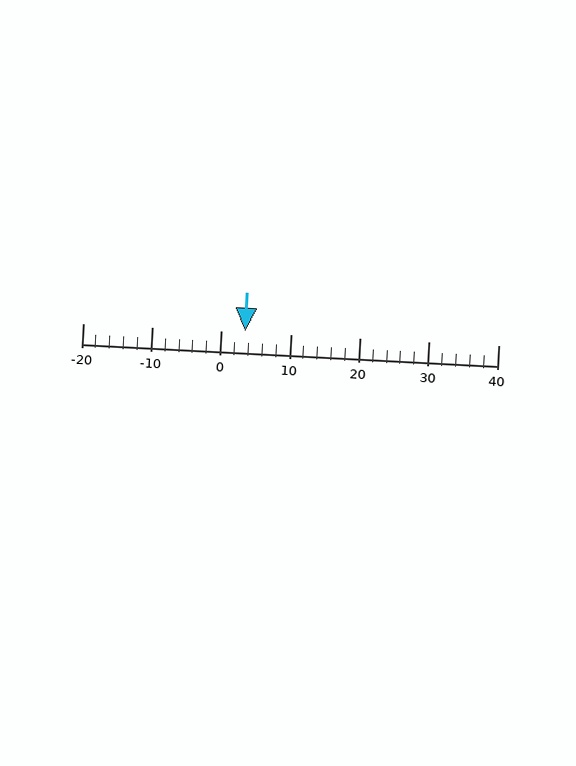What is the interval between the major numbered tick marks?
The major tick marks are spaced 10 units apart.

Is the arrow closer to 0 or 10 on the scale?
The arrow is closer to 0.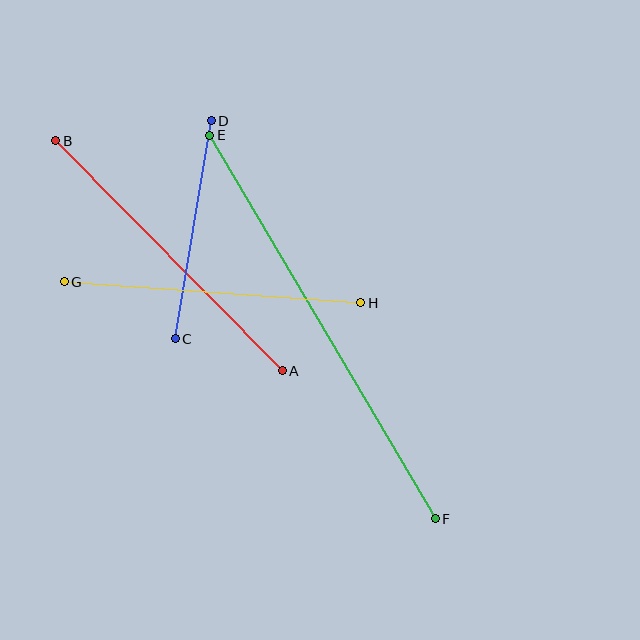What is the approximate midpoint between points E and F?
The midpoint is at approximately (323, 327) pixels.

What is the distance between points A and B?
The distance is approximately 323 pixels.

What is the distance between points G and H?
The distance is approximately 297 pixels.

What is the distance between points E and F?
The distance is approximately 445 pixels.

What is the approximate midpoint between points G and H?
The midpoint is at approximately (212, 292) pixels.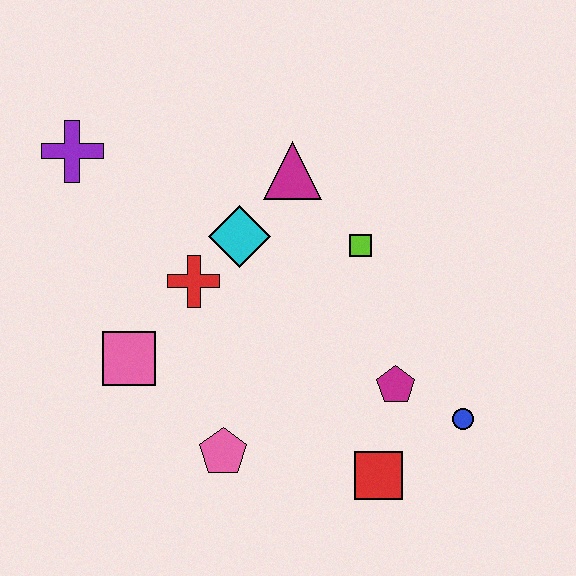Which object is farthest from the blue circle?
The purple cross is farthest from the blue circle.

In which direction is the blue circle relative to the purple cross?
The blue circle is to the right of the purple cross.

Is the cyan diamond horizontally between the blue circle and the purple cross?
Yes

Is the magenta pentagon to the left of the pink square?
No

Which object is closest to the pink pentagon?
The pink square is closest to the pink pentagon.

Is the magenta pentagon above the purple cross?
No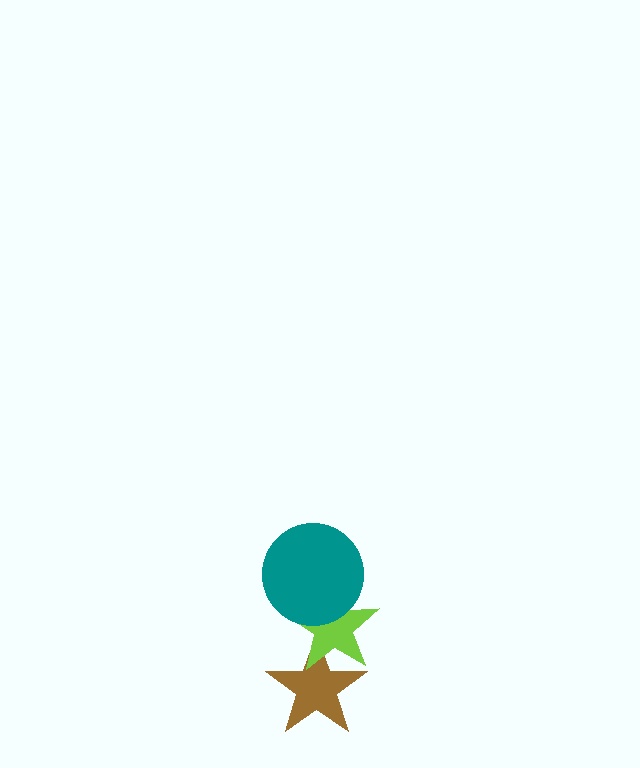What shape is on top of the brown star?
The lime star is on top of the brown star.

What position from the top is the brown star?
The brown star is 3rd from the top.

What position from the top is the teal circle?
The teal circle is 1st from the top.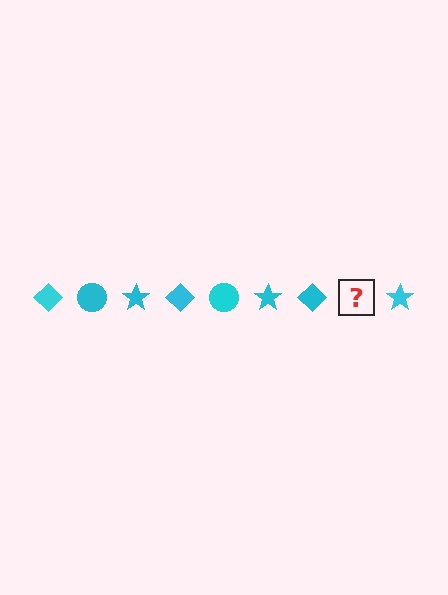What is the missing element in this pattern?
The missing element is a cyan circle.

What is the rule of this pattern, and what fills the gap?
The rule is that the pattern cycles through diamond, circle, star shapes in cyan. The gap should be filled with a cyan circle.